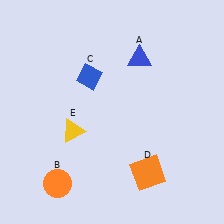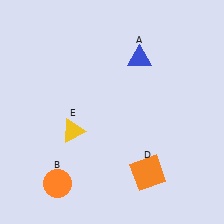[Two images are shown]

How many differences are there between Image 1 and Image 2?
There is 1 difference between the two images.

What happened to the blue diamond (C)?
The blue diamond (C) was removed in Image 2. It was in the top-left area of Image 1.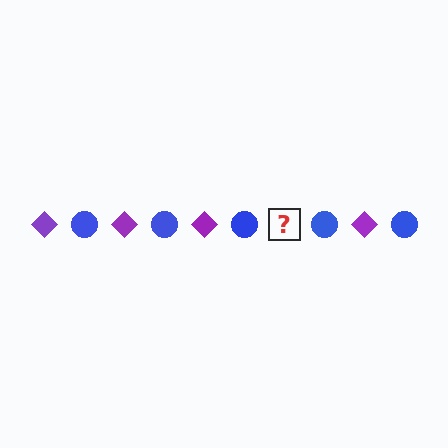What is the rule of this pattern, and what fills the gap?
The rule is that the pattern alternates between purple diamond and blue circle. The gap should be filled with a purple diamond.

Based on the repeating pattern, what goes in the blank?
The blank should be a purple diamond.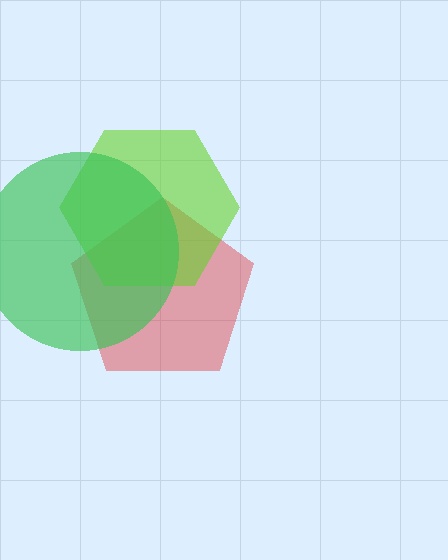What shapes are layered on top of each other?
The layered shapes are: a red pentagon, a lime hexagon, a green circle.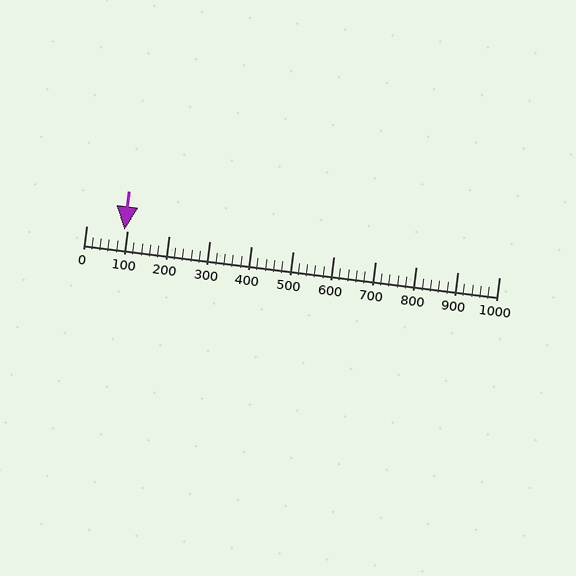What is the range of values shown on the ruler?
The ruler shows values from 0 to 1000.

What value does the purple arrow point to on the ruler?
The purple arrow points to approximately 92.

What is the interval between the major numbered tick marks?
The major tick marks are spaced 100 units apart.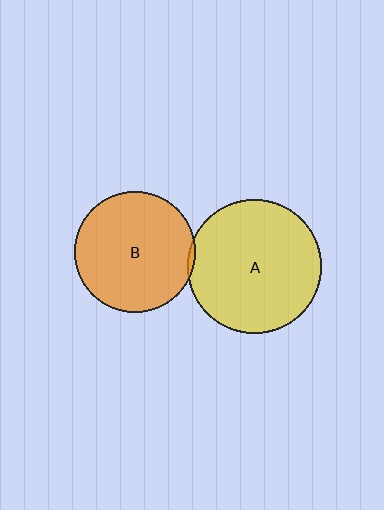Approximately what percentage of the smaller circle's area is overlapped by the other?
Approximately 5%.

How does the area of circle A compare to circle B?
Approximately 1.2 times.